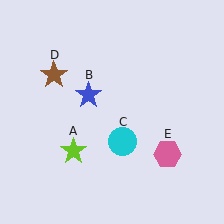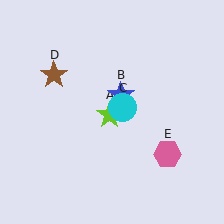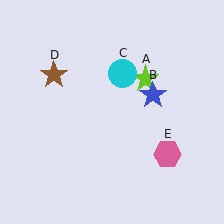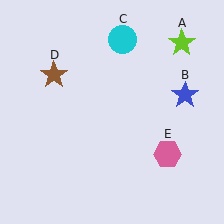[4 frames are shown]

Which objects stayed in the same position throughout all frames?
Brown star (object D) and pink hexagon (object E) remained stationary.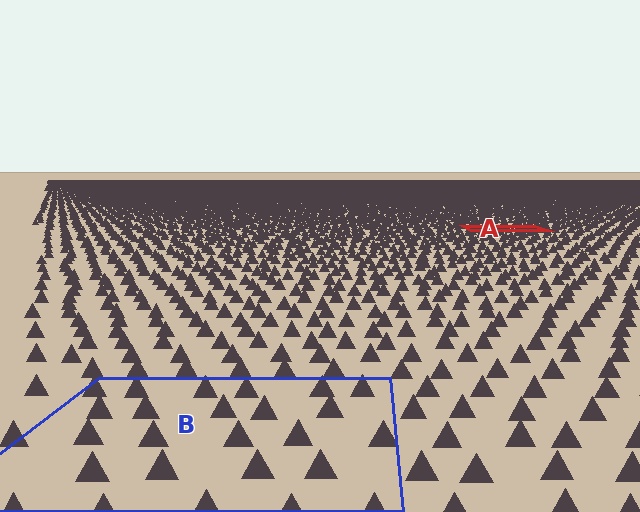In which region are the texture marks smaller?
The texture marks are smaller in region A, because it is farther away.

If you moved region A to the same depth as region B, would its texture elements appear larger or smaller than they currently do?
They would appear larger. At a closer depth, the same texture elements are projected at a bigger on-screen size.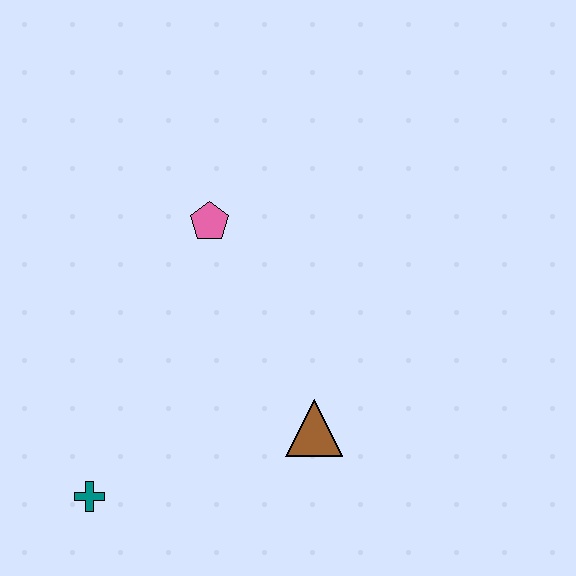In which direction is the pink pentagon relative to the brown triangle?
The pink pentagon is above the brown triangle.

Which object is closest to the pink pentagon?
The brown triangle is closest to the pink pentagon.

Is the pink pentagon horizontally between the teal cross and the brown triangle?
Yes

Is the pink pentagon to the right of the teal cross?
Yes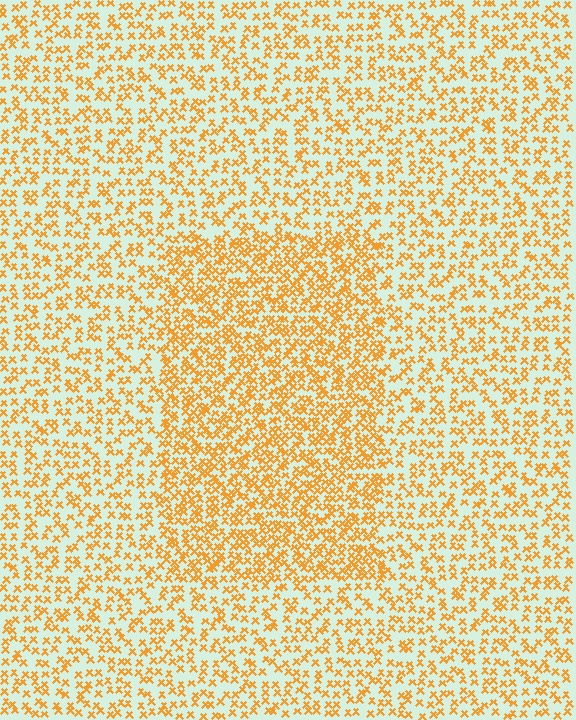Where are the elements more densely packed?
The elements are more densely packed inside the rectangle boundary.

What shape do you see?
I see a rectangle.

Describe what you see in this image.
The image contains small orange elements arranged at two different densities. A rectangle-shaped region is visible where the elements are more densely packed than the surrounding area.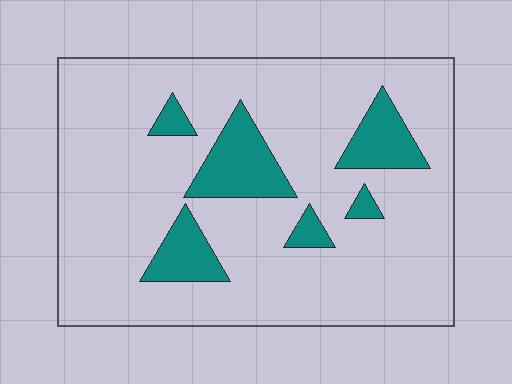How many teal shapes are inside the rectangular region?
6.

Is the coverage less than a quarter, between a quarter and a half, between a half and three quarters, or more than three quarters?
Less than a quarter.